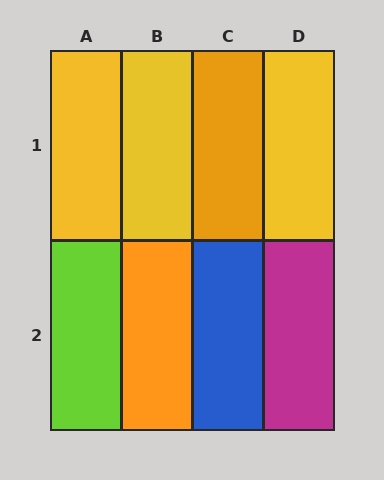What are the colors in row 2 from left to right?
Lime, orange, blue, magenta.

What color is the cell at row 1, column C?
Orange.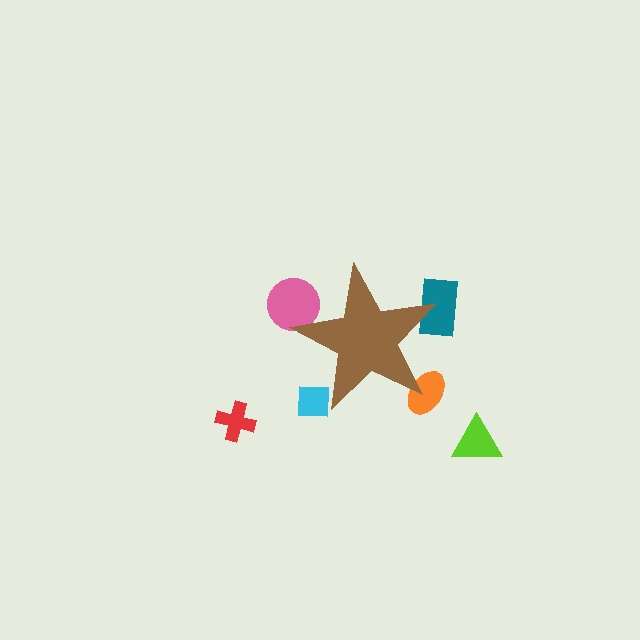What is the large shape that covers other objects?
A brown star.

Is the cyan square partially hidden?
Yes, the cyan square is partially hidden behind the brown star.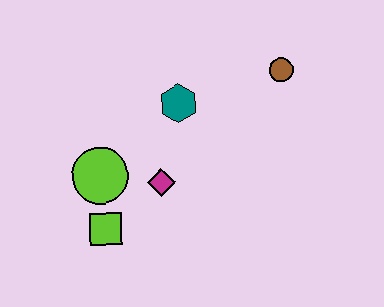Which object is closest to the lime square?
The lime circle is closest to the lime square.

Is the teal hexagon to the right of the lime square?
Yes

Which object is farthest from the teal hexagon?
The lime square is farthest from the teal hexagon.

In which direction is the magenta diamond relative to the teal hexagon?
The magenta diamond is below the teal hexagon.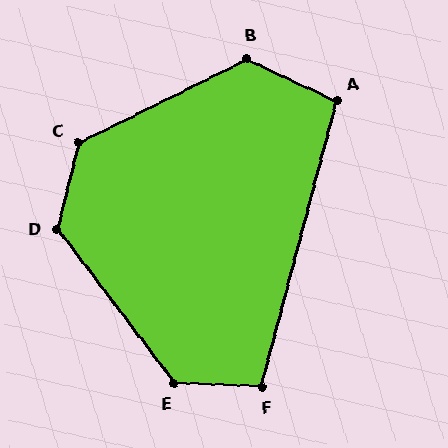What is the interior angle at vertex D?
Approximately 129 degrees (obtuse).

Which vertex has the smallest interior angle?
A, at approximately 101 degrees.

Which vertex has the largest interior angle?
C, at approximately 130 degrees.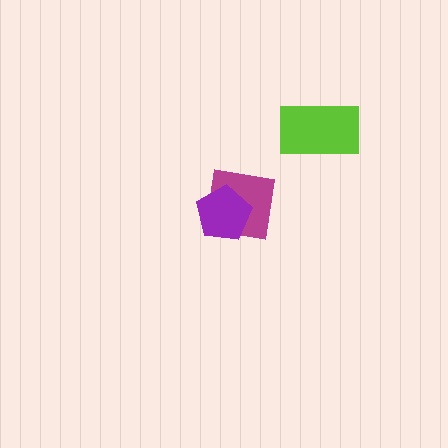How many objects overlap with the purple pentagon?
1 object overlaps with the purple pentagon.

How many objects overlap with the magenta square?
1 object overlaps with the magenta square.